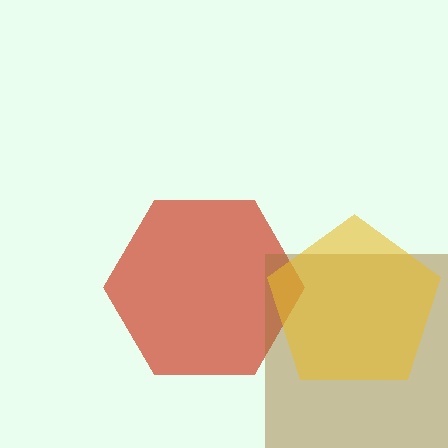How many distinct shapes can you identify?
There are 3 distinct shapes: a red hexagon, a brown square, a yellow pentagon.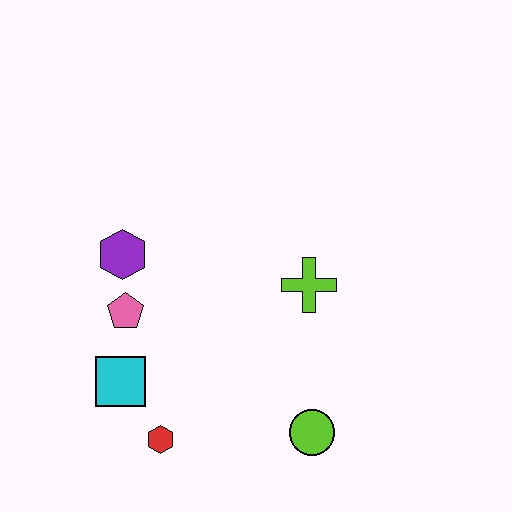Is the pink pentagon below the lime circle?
No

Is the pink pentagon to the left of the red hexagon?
Yes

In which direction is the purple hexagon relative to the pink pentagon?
The purple hexagon is above the pink pentagon.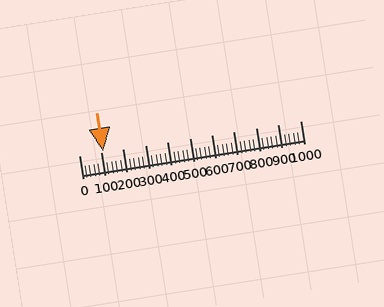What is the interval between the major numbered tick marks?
The major tick marks are spaced 100 units apart.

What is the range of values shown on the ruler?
The ruler shows values from 0 to 1000.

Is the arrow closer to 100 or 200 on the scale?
The arrow is closer to 100.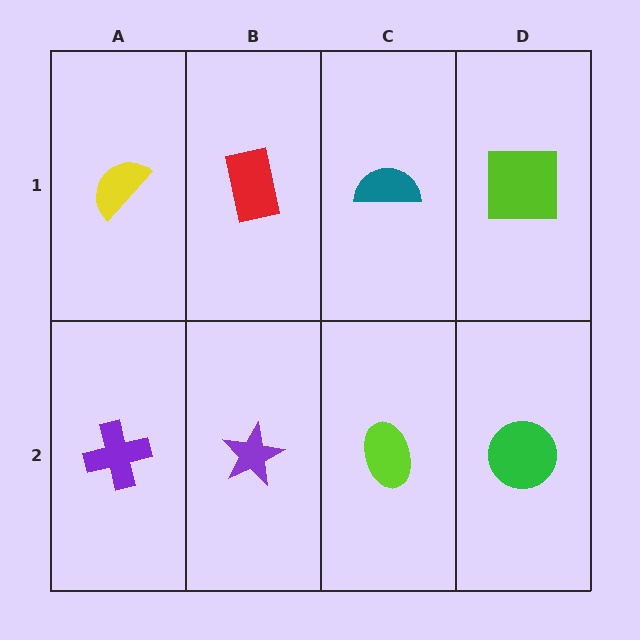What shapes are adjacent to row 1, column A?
A purple cross (row 2, column A), a red rectangle (row 1, column B).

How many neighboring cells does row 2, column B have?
3.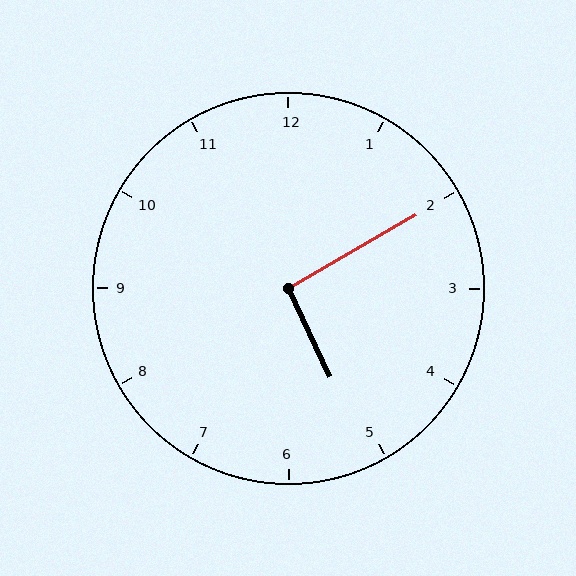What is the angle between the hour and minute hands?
Approximately 95 degrees.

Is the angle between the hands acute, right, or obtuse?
It is right.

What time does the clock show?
5:10.